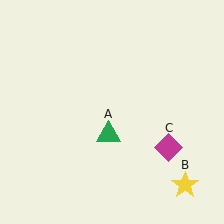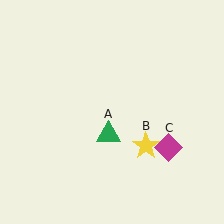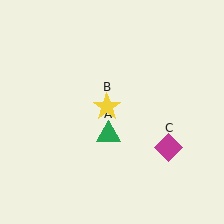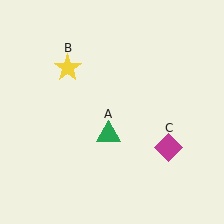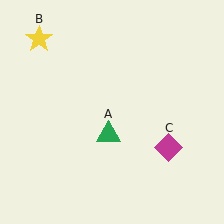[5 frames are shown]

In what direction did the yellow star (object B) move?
The yellow star (object B) moved up and to the left.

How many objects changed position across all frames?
1 object changed position: yellow star (object B).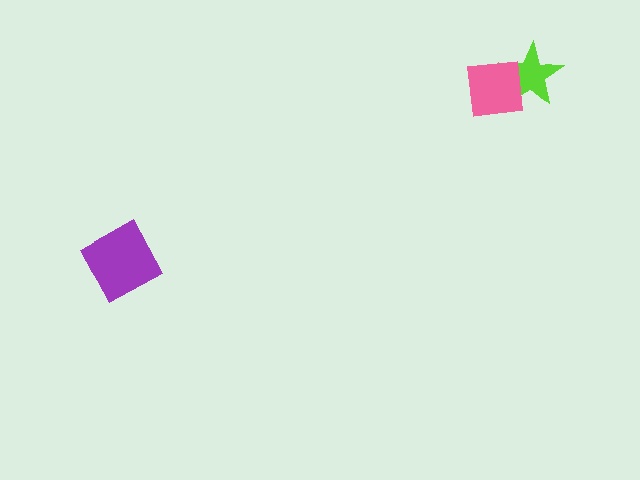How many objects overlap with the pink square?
1 object overlaps with the pink square.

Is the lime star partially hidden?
Yes, it is partially covered by another shape.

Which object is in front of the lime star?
The pink square is in front of the lime star.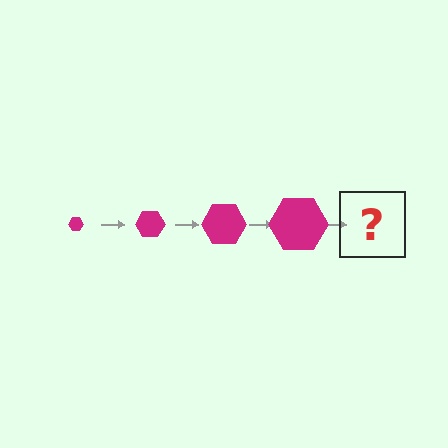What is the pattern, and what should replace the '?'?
The pattern is that the hexagon gets progressively larger each step. The '?' should be a magenta hexagon, larger than the previous one.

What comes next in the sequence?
The next element should be a magenta hexagon, larger than the previous one.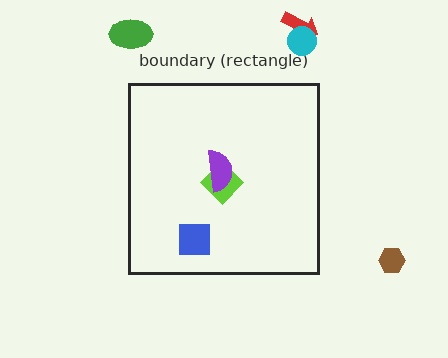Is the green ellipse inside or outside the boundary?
Outside.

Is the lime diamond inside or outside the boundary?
Inside.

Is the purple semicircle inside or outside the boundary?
Inside.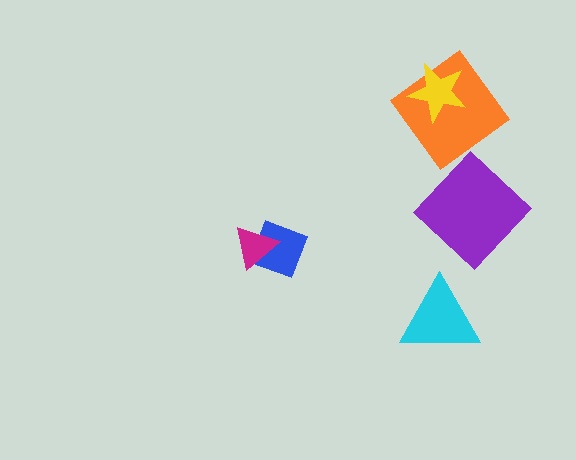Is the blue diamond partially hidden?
Yes, it is partially covered by another shape.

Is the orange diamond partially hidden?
Yes, it is partially covered by another shape.